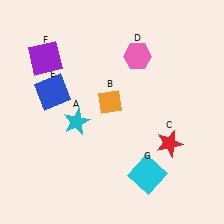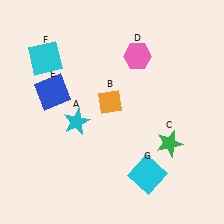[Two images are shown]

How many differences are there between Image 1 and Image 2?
There are 2 differences between the two images.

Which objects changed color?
C changed from red to green. F changed from purple to cyan.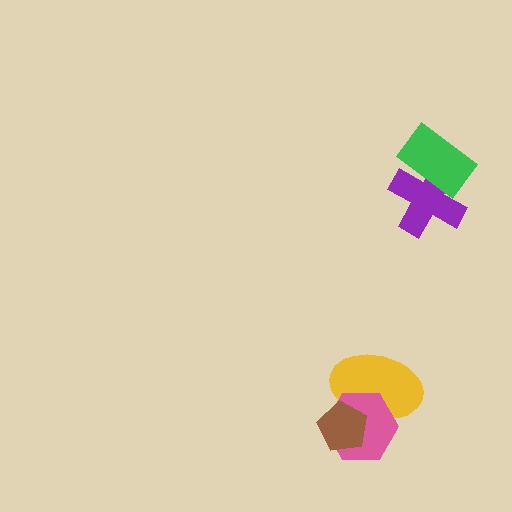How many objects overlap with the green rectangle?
1 object overlaps with the green rectangle.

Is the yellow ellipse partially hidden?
Yes, it is partially covered by another shape.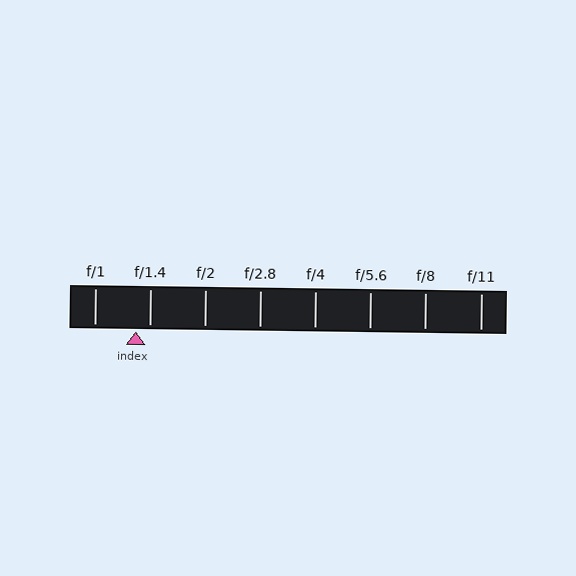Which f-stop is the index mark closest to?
The index mark is closest to f/1.4.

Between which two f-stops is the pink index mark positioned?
The index mark is between f/1 and f/1.4.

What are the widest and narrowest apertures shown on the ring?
The widest aperture shown is f/1 and the narrowest is f/11.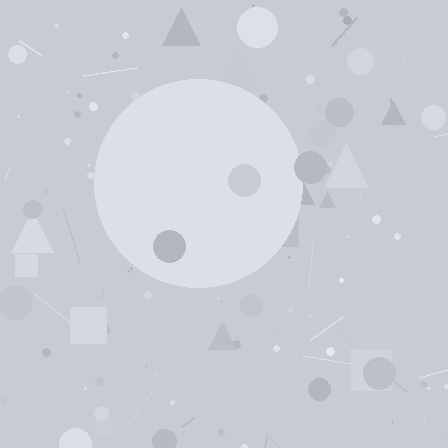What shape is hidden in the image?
A circle is hidden in the image.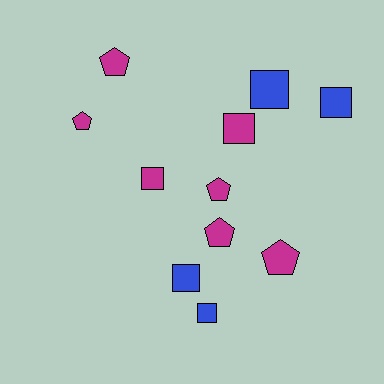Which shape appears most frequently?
Square, with 6 objects.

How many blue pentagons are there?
There are no blue pentagons.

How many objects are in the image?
There are 11 objects.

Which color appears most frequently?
Magenta, with 7 objects.